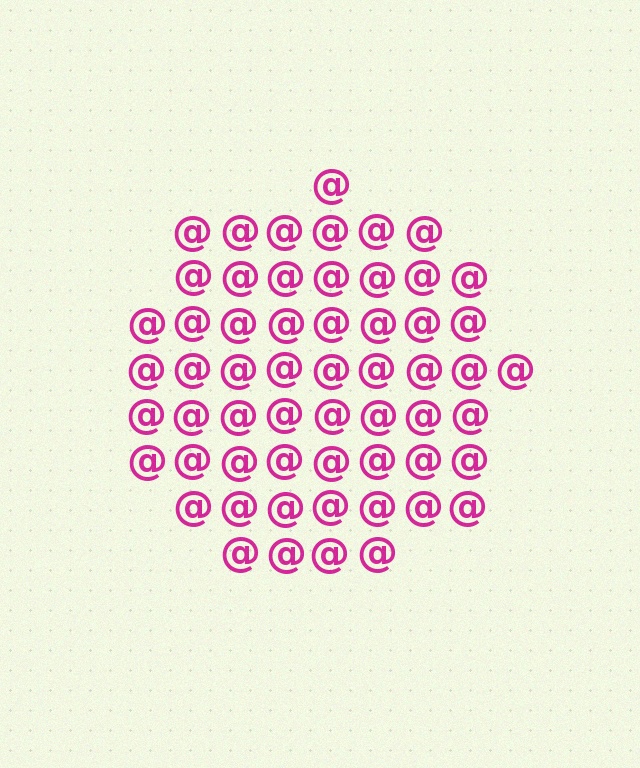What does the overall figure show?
The overall figure shows a circle.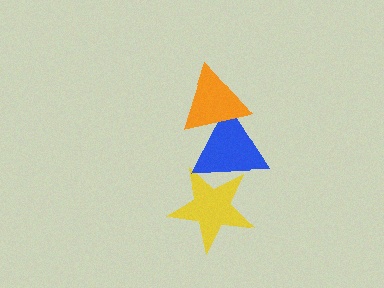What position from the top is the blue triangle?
The blue triangle is 2nd from the top.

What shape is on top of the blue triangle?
The orange triangle is on top of the blue triangle.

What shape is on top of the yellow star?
The blue triangle is on top of the yellow star.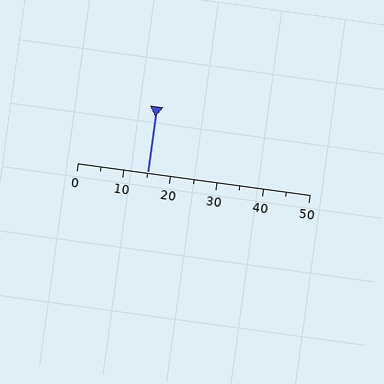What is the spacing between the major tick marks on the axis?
The major ticks are spaced 10 apart.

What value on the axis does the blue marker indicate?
The marker indicates approximately 15.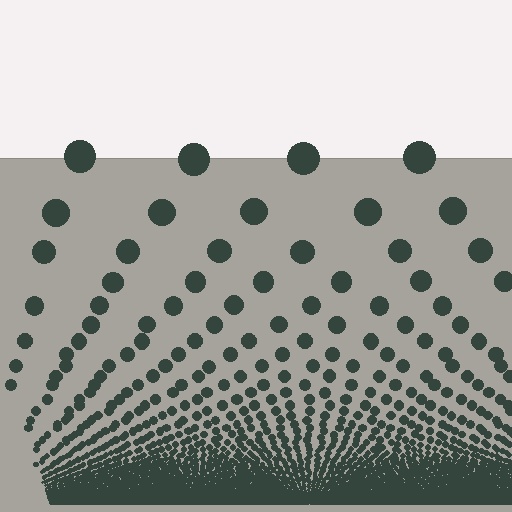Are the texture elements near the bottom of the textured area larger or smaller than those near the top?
Smaller. The gradient is inverted — elements near the bottom are smaller and denser.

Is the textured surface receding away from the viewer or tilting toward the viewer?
The surface appears to tilt toward the viewer. Texture elements get larger and sparser toward the top.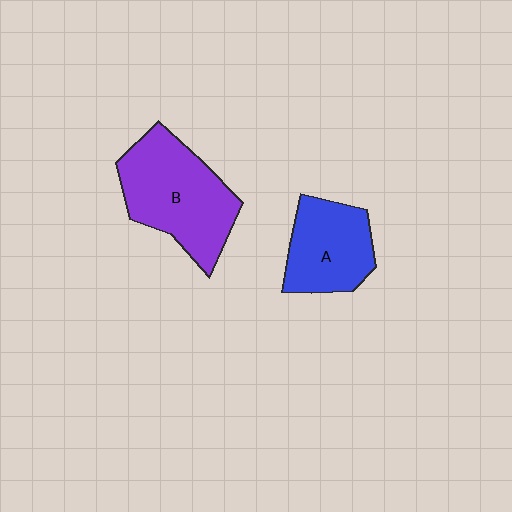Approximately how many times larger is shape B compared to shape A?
Approximately 1.4 times.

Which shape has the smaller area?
Shape A (blue).